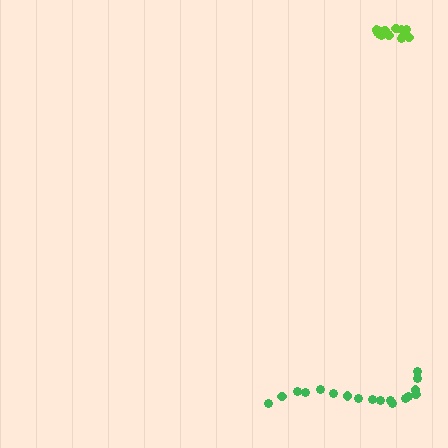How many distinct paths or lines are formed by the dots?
There are 2 distinct paths.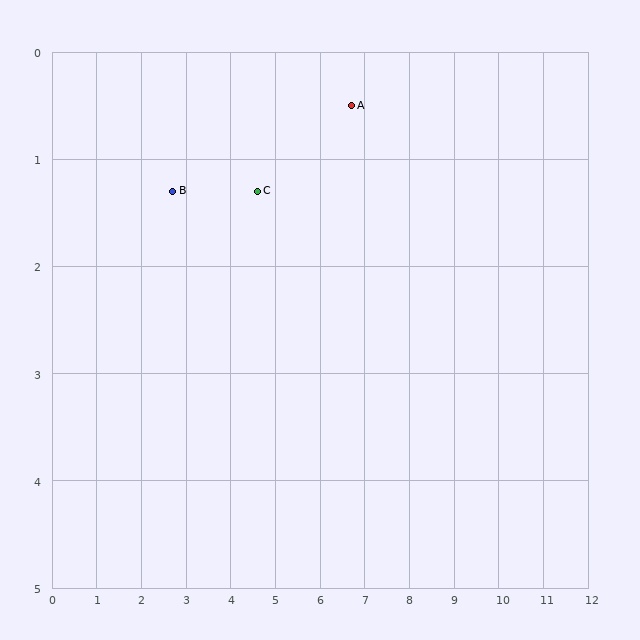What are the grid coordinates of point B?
Point B is at approximately (2.7, 1.3).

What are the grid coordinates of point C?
Point C is at approximately (4.6, 1.3).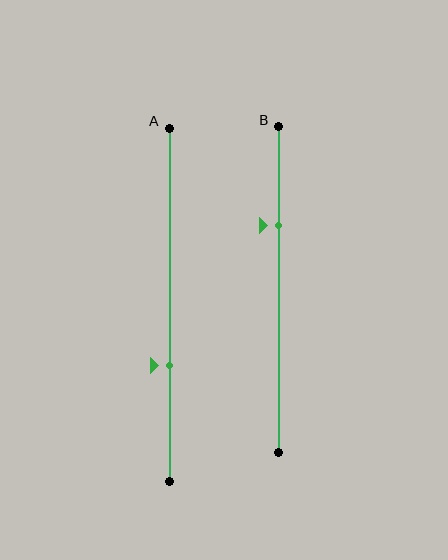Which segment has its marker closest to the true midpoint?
Segment A has its marker closest to the true midpoint.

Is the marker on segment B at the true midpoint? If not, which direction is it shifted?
No, the marker on segment B is shifted upward by about 20% of the segment length.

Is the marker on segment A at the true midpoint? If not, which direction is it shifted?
No, the marker on segment A is shifted downward by about 17% of the segment length.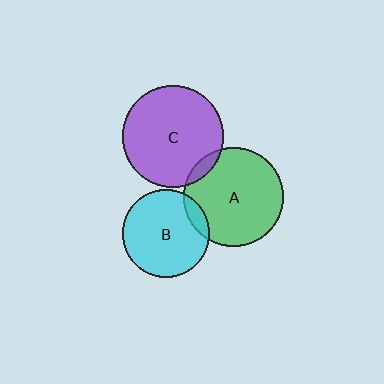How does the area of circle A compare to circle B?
Approximately 1.3 times.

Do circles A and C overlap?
Yes.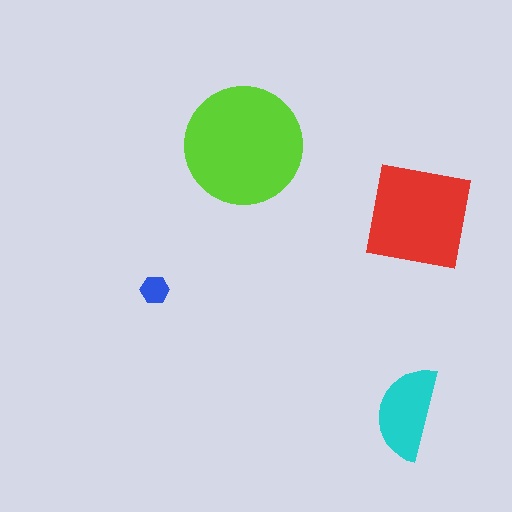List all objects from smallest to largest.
The blue hexagon, the cyan semicircle, the red square, the lime circle.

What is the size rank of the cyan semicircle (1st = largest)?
3rd.